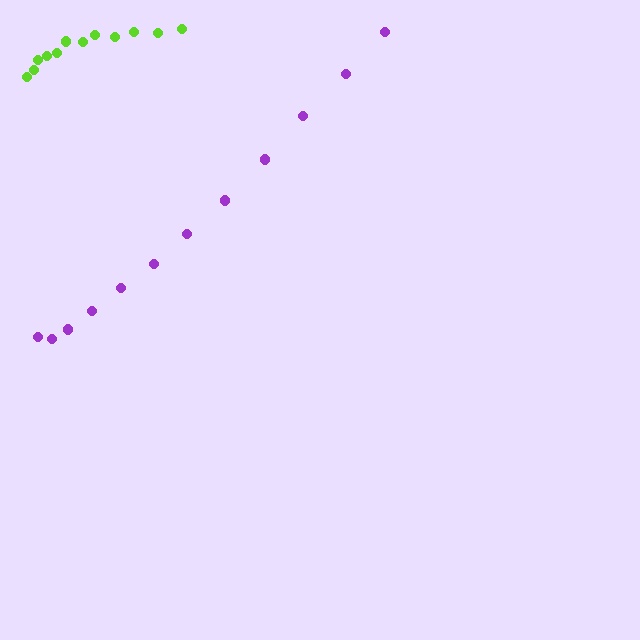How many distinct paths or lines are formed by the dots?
There are 2 distinct paths.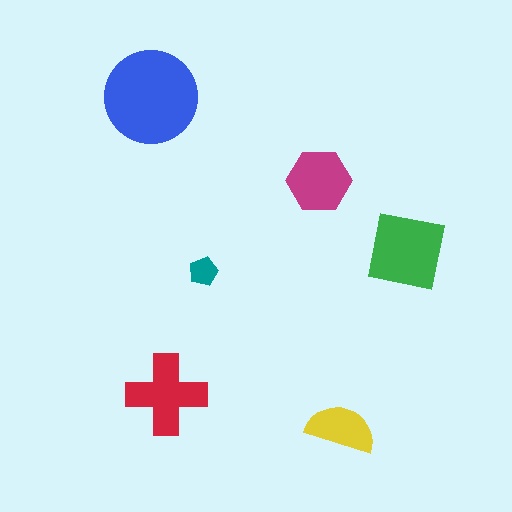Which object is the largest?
The blue circle.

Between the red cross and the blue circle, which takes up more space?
The blue circle.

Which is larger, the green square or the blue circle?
The blue circle.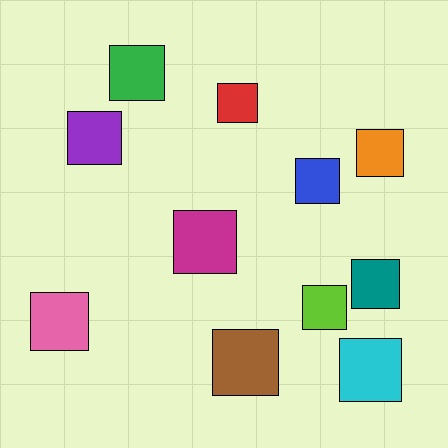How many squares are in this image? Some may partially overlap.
There are 11 squares.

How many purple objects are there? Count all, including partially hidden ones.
There is 1 purple object.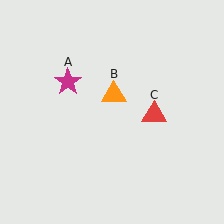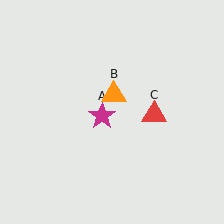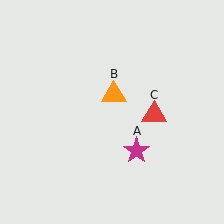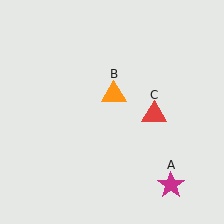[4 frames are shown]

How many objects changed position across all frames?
1 object changed position: magenta star (object A).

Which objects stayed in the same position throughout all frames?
Orange triangle (object B) and red triangle (object C) remained stationary.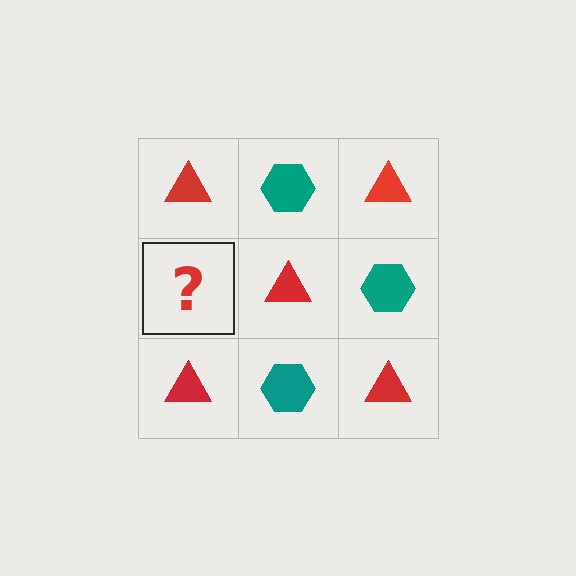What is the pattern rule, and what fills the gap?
The rule is that it alternates red triangle and teal hexagon in a checkerboard pattern. The gap should be filled with a teal hexagon.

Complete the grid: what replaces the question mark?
The question mark should be replaced with a teal hexagon.